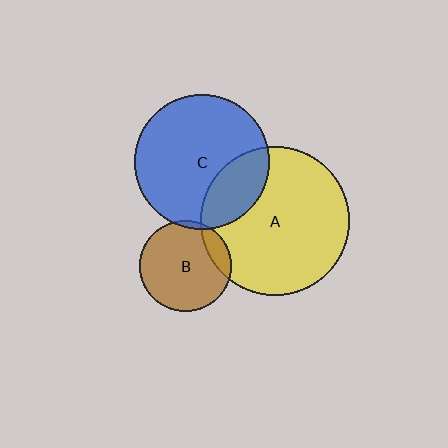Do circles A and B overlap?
Yes.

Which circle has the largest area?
Circle A (yellow).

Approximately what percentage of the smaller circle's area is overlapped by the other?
Approximately 15%.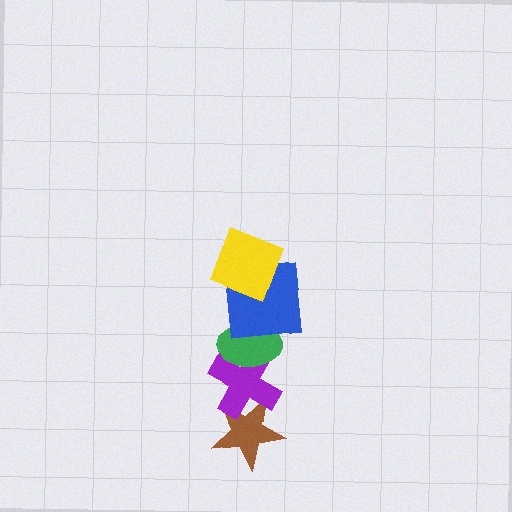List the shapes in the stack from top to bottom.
From top to bottom: the yellow square, the blue square, the green ellipse, the purple cross, the brown star.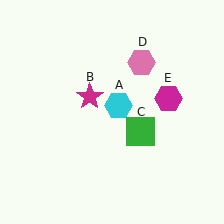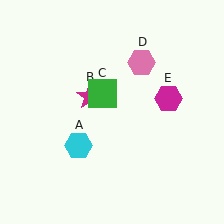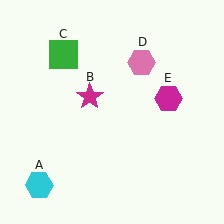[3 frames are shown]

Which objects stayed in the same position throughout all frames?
Magenta star (object B) and pink hexagon (object D) and magenta hexagon (object E) remained stationary.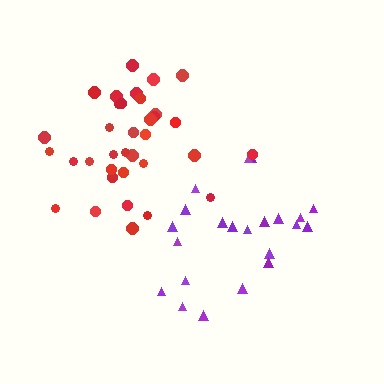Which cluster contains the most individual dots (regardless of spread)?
Red (35).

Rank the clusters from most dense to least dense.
red, purple.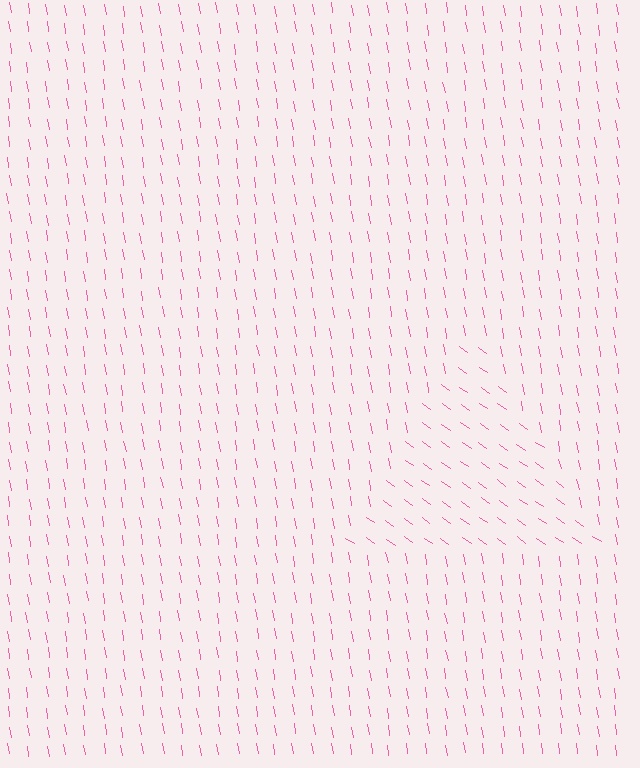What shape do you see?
I see a triangle.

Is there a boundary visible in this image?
Yes, there is a texture boundary formed by a change in line orientation.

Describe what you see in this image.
The image is filled with small pink line segments. A triangle region in the image has lines oriented differently from the surrounding lines, creating a visible texture boundary.